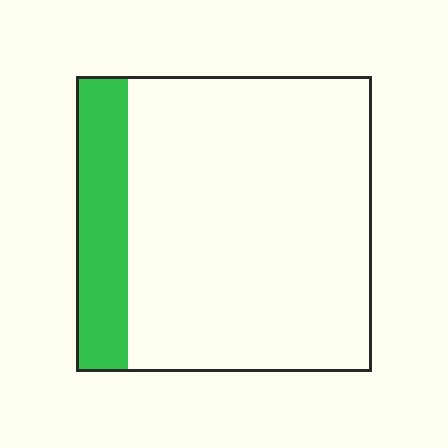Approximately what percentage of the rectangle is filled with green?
Approximately 20%.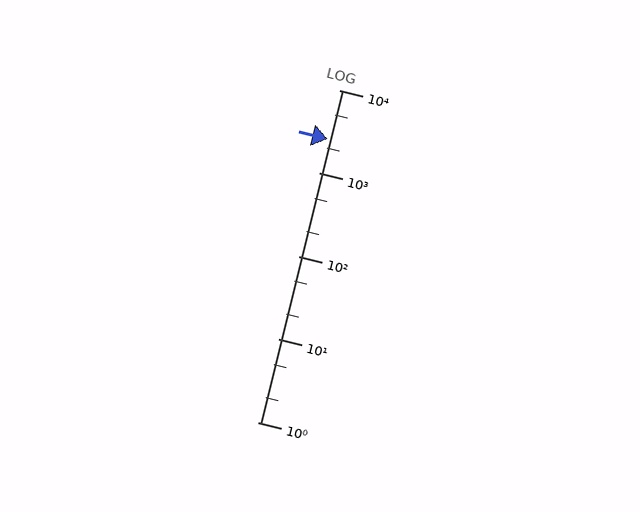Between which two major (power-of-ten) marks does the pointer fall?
The pointer is between 1000 and 10000.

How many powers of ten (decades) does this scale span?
The scale spans 4 decades, from 1 to 10000.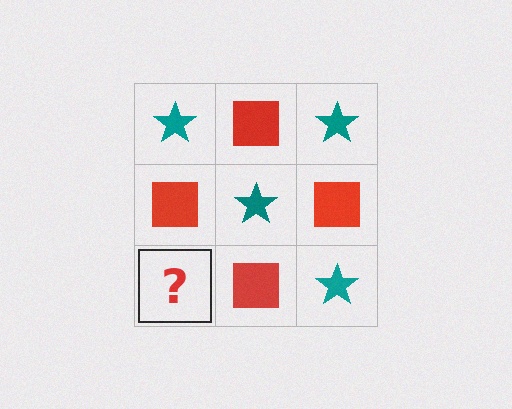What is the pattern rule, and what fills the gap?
The rule is that it alternates teal star and red square in a checkerboard pattern. The gap should be filled with a teal star.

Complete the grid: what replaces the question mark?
The question mark should be replaced with a teal star.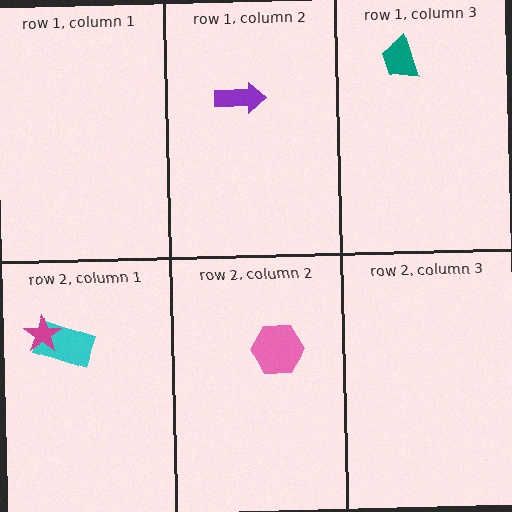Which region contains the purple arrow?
The row 1, column 2 region.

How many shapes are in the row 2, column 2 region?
1.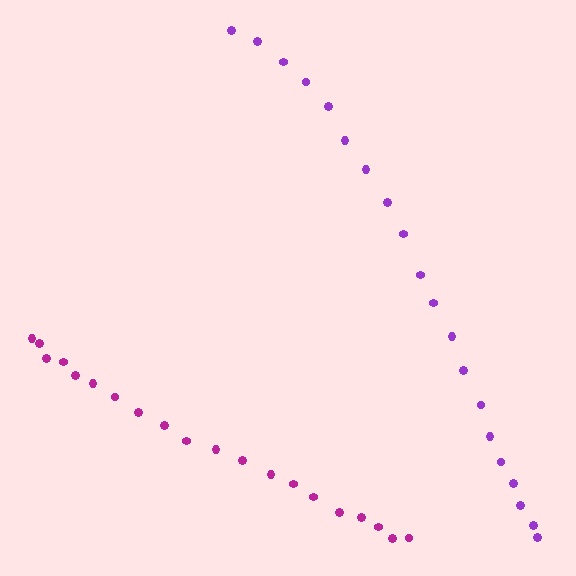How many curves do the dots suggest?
There are 2 distinct paths.